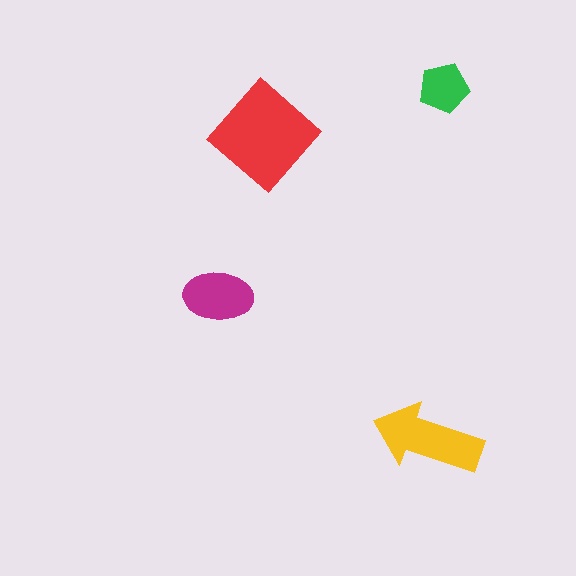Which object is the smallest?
The green pentagon.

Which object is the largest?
The red diamond.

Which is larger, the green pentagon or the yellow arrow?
The yellow arrow.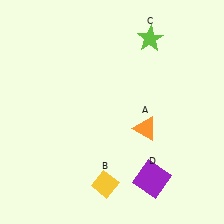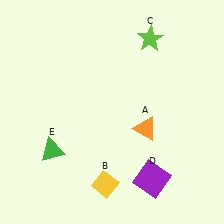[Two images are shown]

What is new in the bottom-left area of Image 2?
A green triangle (E) was added in the bottom-left area of Image 2.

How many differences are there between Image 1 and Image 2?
There is 1 difference between the two images.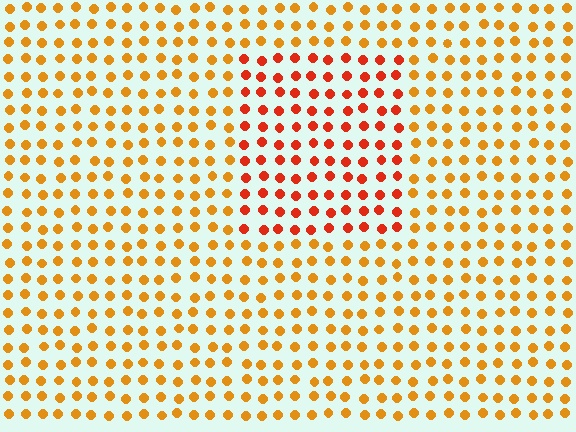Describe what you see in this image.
The image is filled with small orange elements in a uniform arrangement. A rectangle-shaped region is visible where the elements are tinted to a slightly different hue, forming a subtle color boundary.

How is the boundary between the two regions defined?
The boundary is defined purely by a slight shift in hue (about 30 degrees). Spacing, size, and orientation are identical on both sides.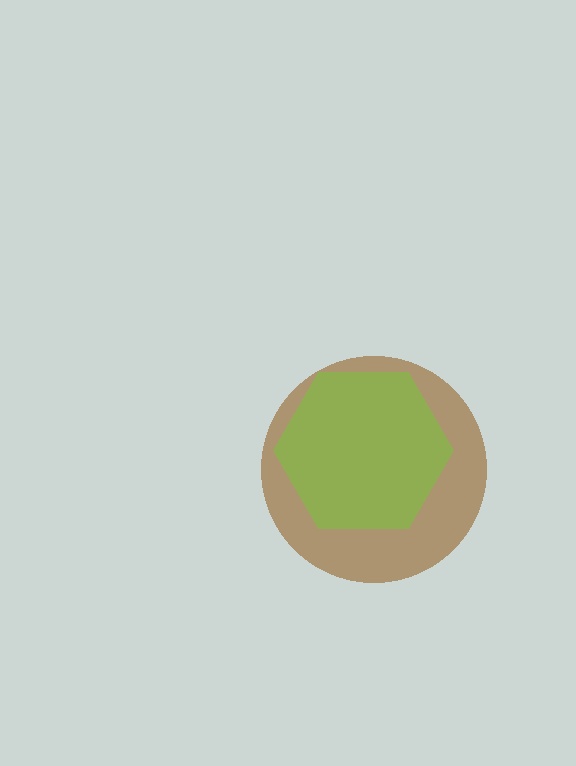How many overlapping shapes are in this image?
There are 2 overlapping shapes in the image.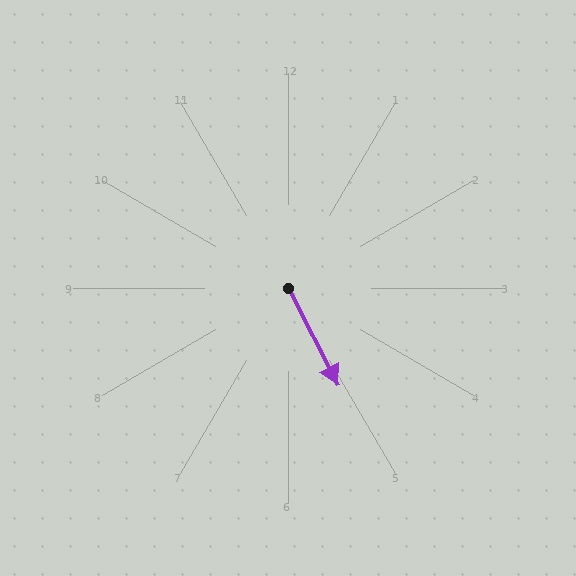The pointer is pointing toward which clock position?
Roughly 5 o'clock.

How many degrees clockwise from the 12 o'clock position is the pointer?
Approximately 153 degrees.